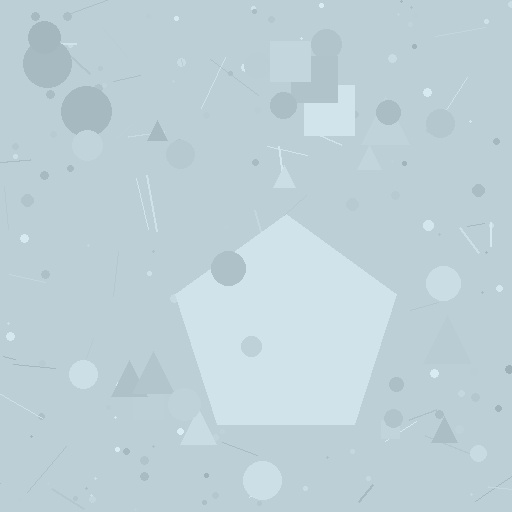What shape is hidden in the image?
A pentagon is hidden in the image.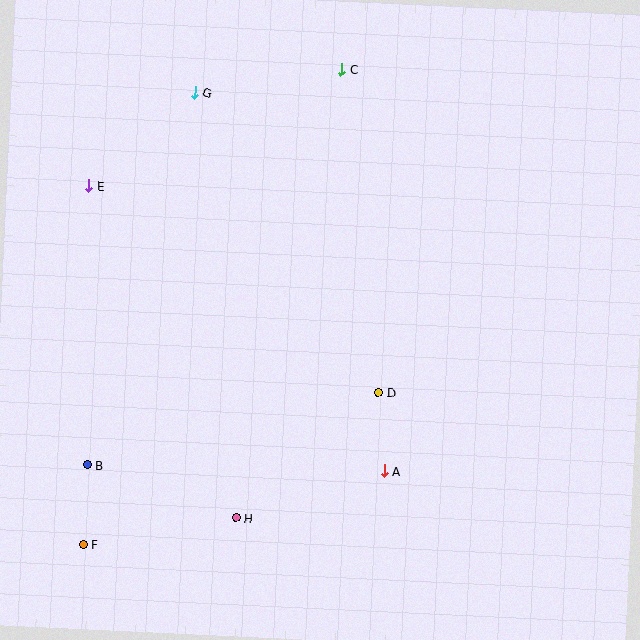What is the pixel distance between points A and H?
The distance between A and H is 156 pixels.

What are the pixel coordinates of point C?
Point C is at (342, 70).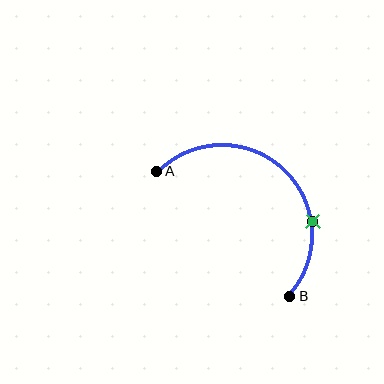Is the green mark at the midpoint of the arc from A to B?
No. The green mark lies on the arc but is closer to endpoint B. The arc midpoint would be at the point on the curve equidistant along the arc from both A and B.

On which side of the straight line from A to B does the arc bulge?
The arc bulges above and to the right of the straight line connecting A and B.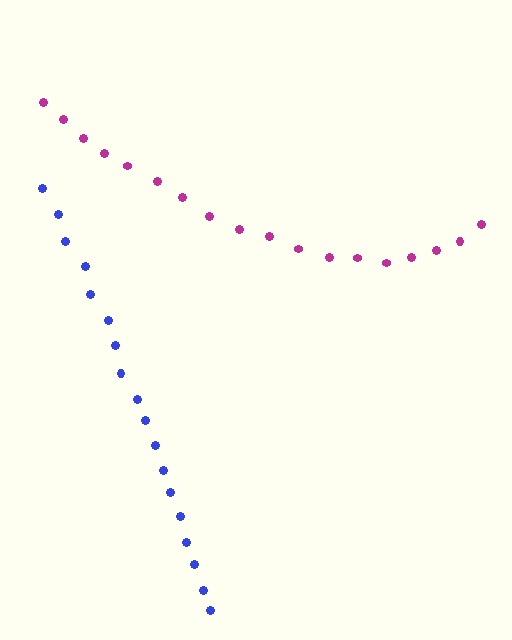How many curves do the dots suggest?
There are 2 distinct paths.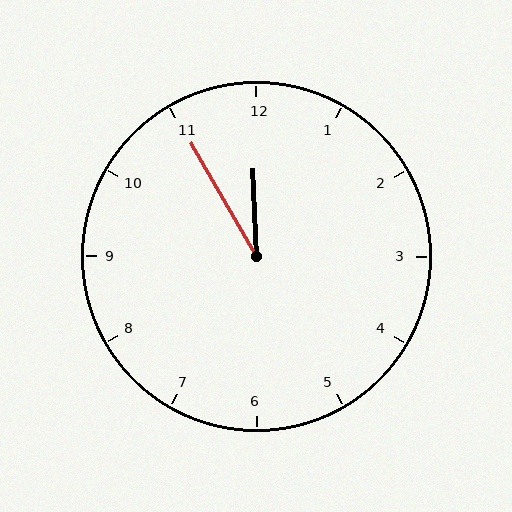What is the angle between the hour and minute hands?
Approximately 28 degrees.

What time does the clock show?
11:55.